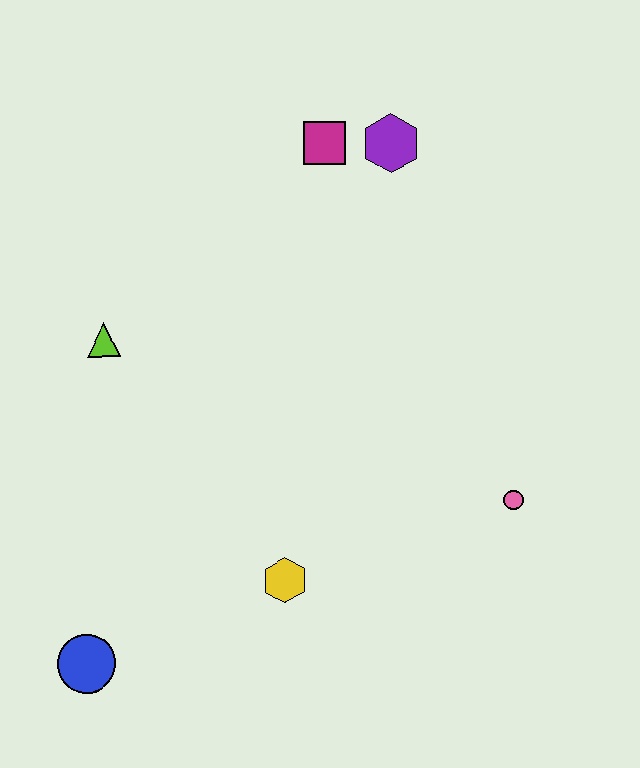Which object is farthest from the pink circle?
The blue circle is farthest from the pink circle.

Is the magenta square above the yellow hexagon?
Yes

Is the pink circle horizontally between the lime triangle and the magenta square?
No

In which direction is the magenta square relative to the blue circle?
The magenta square is above the blue circle.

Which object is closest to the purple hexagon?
The magenta square is closest to the purple hexagon.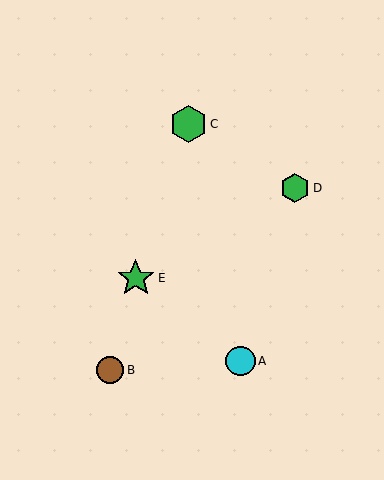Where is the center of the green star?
The center of the green star is at (136, 278).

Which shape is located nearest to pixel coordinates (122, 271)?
The green star (labeled E) at (136, 278) is nearest to that location.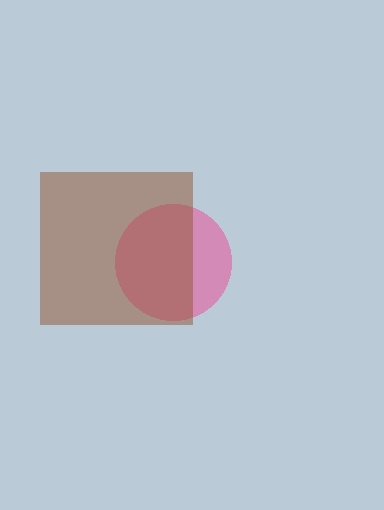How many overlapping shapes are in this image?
There are 2 overlapping shapes in the image.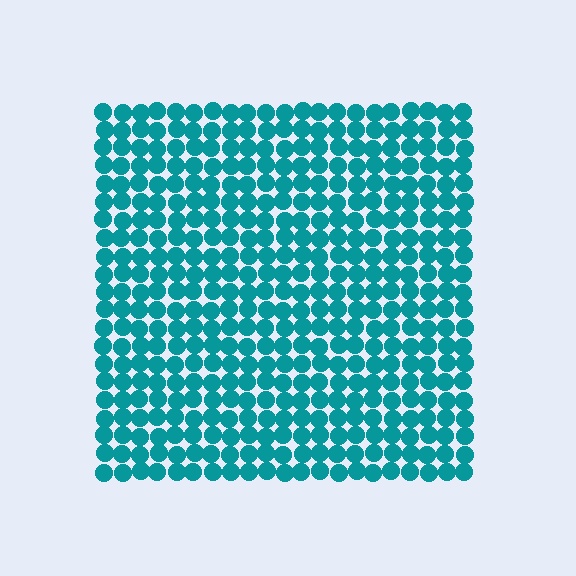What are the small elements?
The small elements are circles.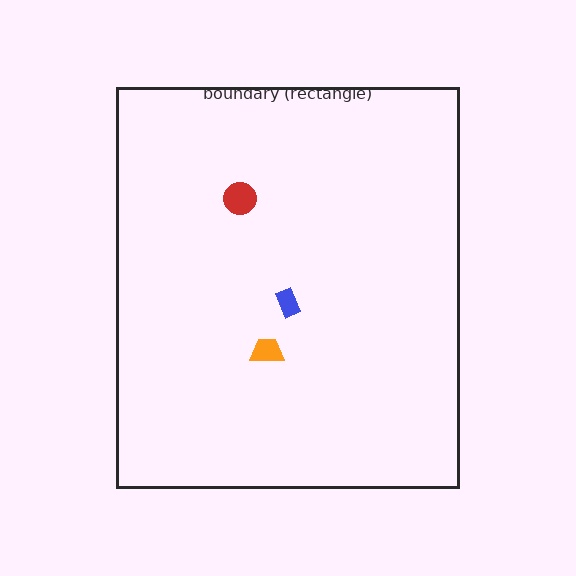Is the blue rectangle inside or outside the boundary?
Inside.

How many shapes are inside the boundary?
3 inside, 0 outside.